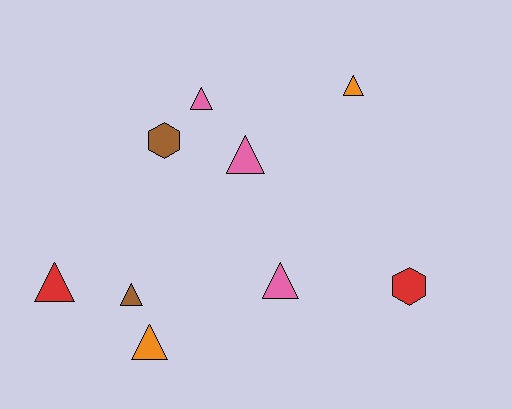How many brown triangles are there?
There is 1 brown triangle.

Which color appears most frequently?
Pink, with 3 objects.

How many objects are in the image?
There are 9 objects.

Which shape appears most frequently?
Triangle, with 7 objects.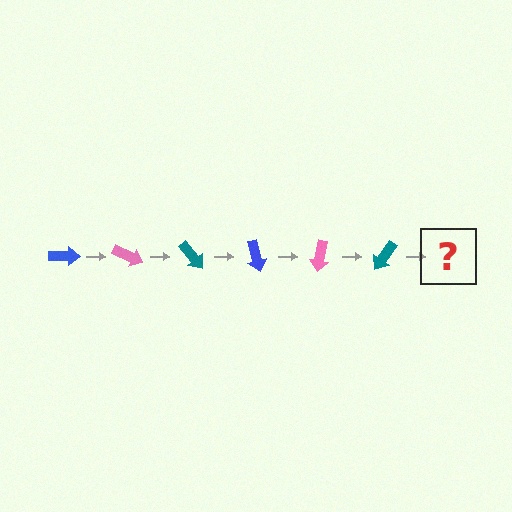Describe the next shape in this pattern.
It should be a blue arrow, rotated 150 degrees from the start.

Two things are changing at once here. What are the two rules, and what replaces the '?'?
The two rules are that it rotates 25 degrees each step and the color cycles through blue, pink, and teal. The '?' should be a blue arrow, rotated 150 degrees from the start.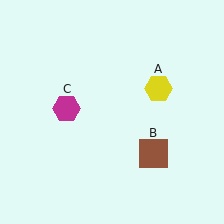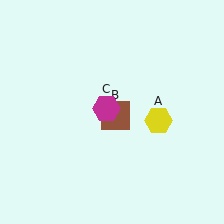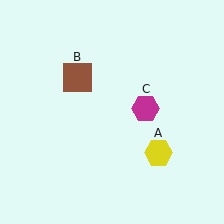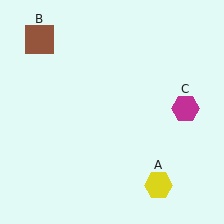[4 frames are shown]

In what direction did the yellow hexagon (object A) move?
The yellow hexagon (object A) moved down.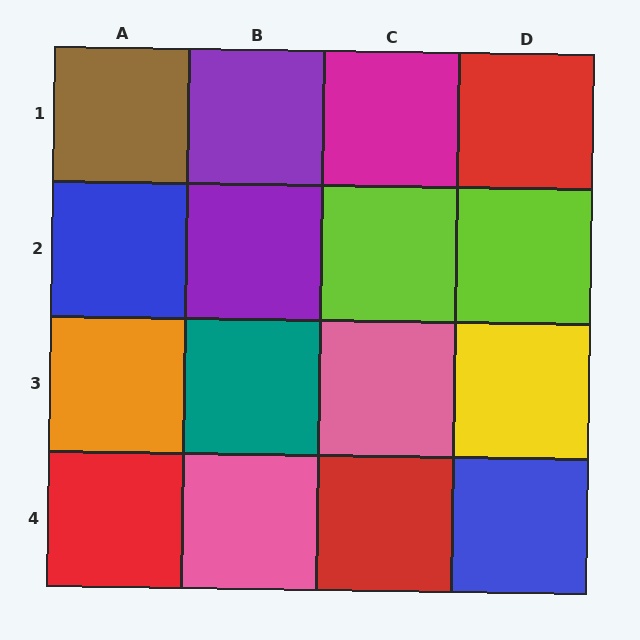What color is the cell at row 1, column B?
Purple.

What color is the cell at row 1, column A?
Brown.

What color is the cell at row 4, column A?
Red.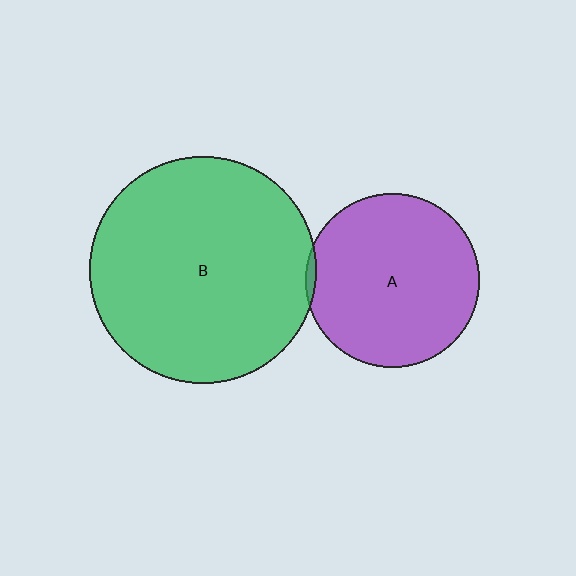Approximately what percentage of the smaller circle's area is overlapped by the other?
Approximately 5%.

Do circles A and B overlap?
Yes.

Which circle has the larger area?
Circle B (green).